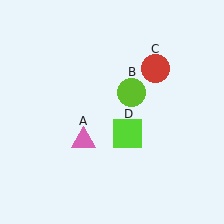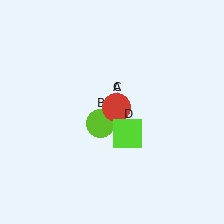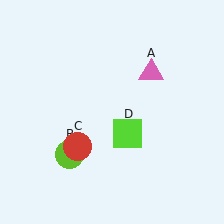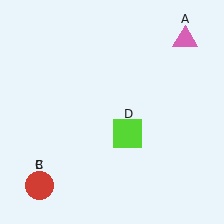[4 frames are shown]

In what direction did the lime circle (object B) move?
The lime circle (object B) moved down and to the left.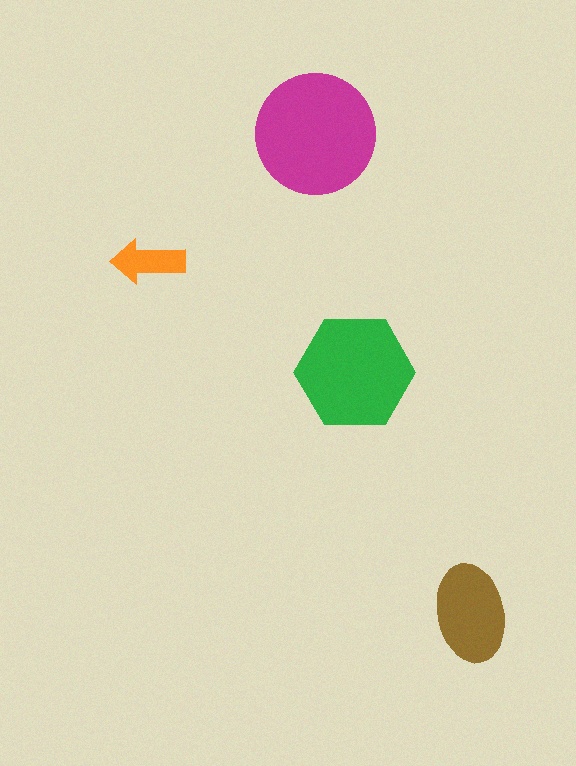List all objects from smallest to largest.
The orange arrow, the brown ellipse, the green hexagon, the magenta circle.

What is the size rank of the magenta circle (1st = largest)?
1st.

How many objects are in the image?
There are 4 objects in the image.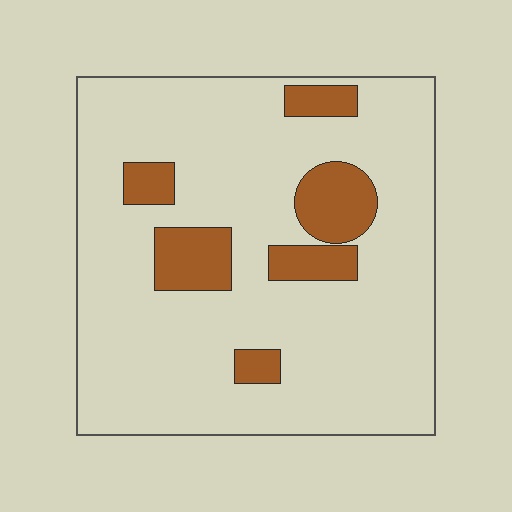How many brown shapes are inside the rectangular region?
6.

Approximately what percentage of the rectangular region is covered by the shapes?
Approximately 15%.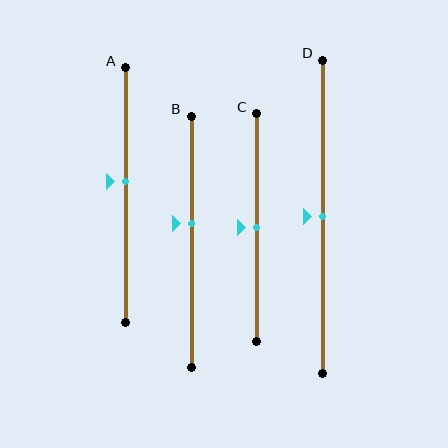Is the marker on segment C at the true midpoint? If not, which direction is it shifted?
Yes, the marker on segment C is at the true midpoint.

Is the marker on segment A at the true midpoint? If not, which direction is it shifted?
No, the marker on segment A is shifted upward by about 6% of the segment length.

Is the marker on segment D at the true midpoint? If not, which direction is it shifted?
Yes, the marker on segment D is at the true midpoint.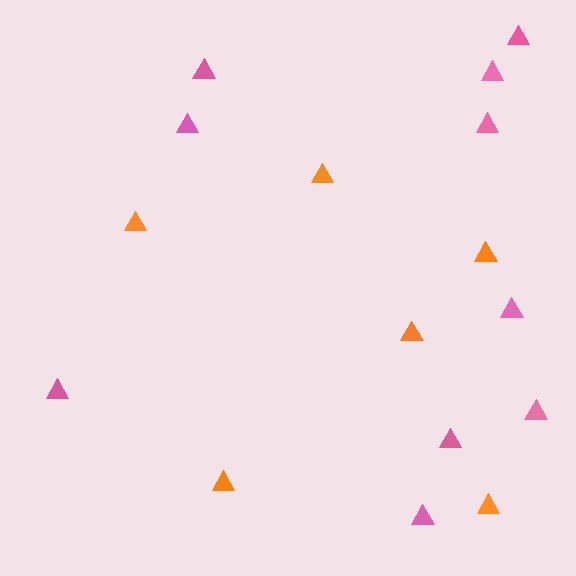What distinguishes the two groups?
There are 2 groups: one group of orange triangles (6) and one group of pink triangles (10).